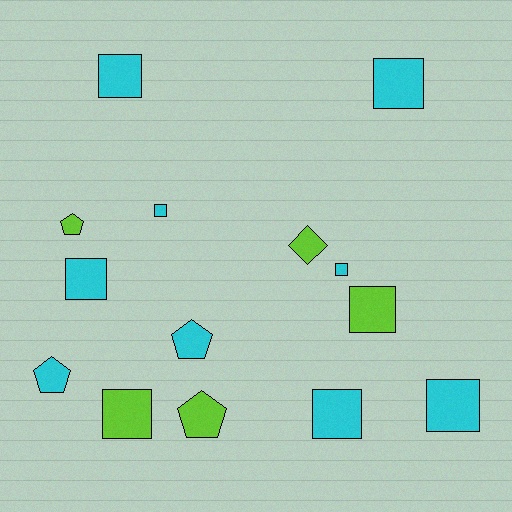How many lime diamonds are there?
There is 1 lime diamond.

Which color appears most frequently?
Cyan, with 9 objects.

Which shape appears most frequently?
Square, with 9 objects.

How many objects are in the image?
There are 14 objects.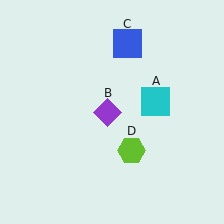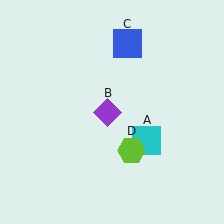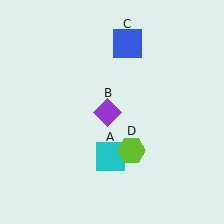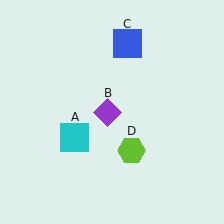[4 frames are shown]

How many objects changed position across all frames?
1 object changed position: cyan square (object A).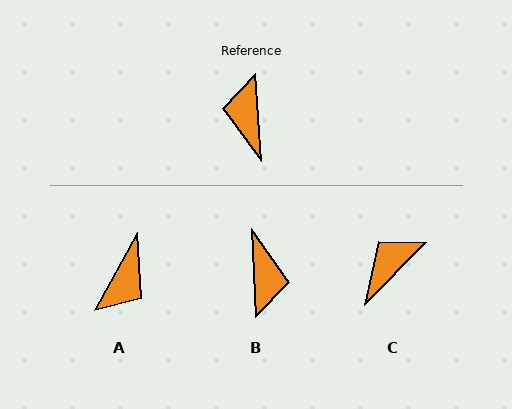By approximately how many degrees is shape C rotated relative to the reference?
Approximately 48 degrees clockwise.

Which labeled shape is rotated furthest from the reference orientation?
B, about 179 degrees away.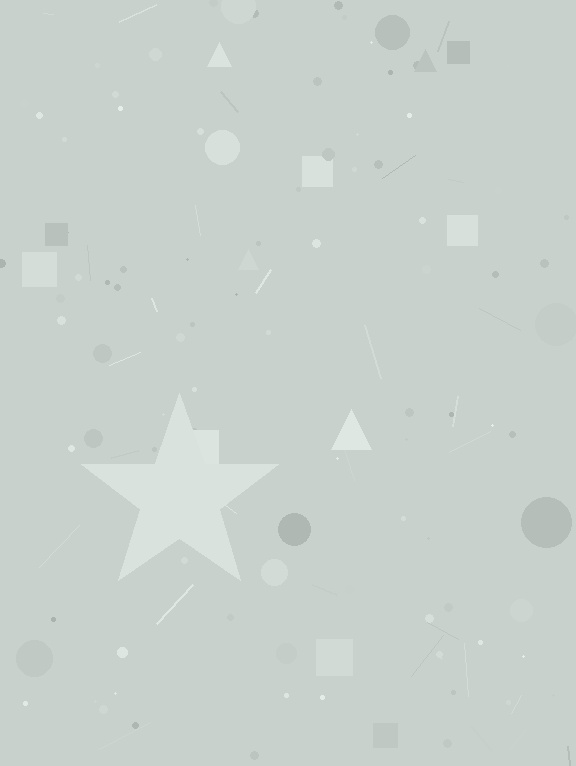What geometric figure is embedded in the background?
A star is embedded in the background.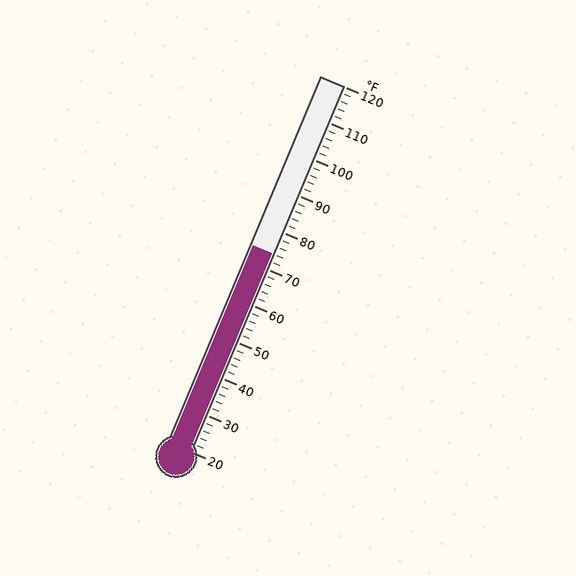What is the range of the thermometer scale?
The thermometer scale ranges from 20°F to 120°F.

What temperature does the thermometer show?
The thermometer shows approximately 74°F.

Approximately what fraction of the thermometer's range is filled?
The thermometer is filled to approximately 55% of its range.